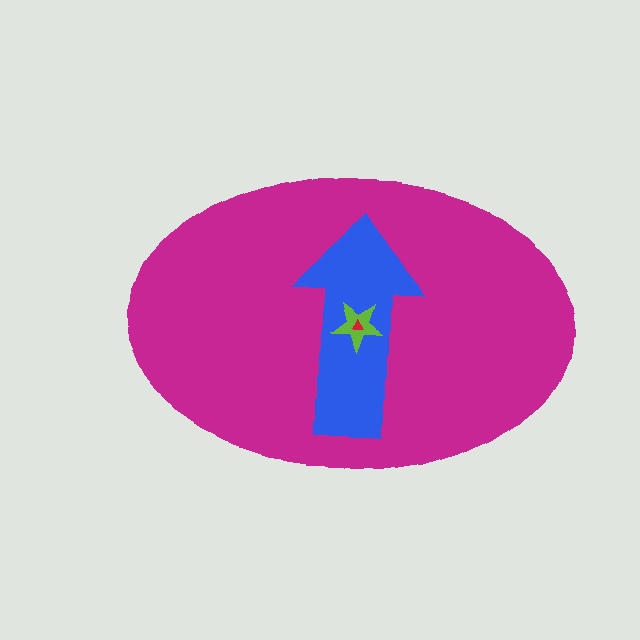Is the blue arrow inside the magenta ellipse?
Yes.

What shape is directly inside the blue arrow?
The lime star.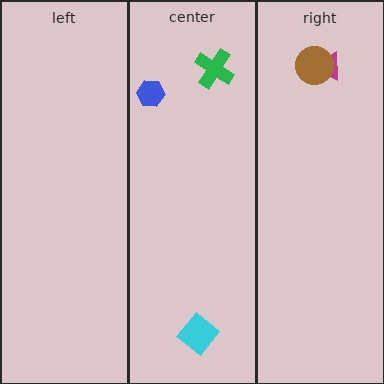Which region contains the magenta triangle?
The right region.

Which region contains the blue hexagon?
The center region.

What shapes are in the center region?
The cyan diamond, the green cross, the blue hexagon.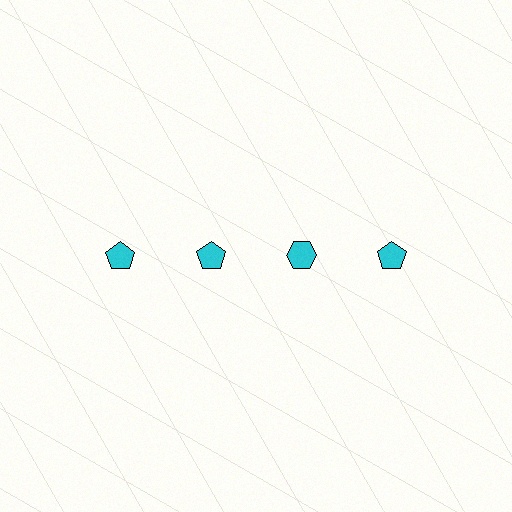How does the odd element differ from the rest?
It has a different shape: hexagon instead of pentagon.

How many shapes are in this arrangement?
There are 4 shapes arranged in a grid pattern.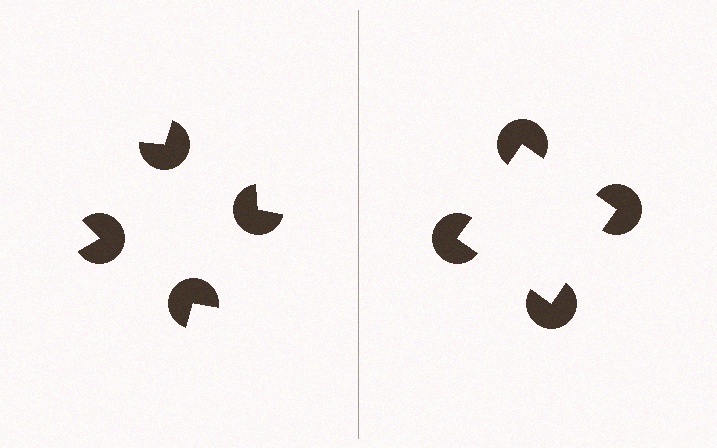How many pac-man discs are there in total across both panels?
8 — 4 on each side.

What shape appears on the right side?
An illusory square.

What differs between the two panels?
The pac-man discs are positioned identically on both sides; only the wedge orientations differ. On the right they align to a square; on the left they are misaligned.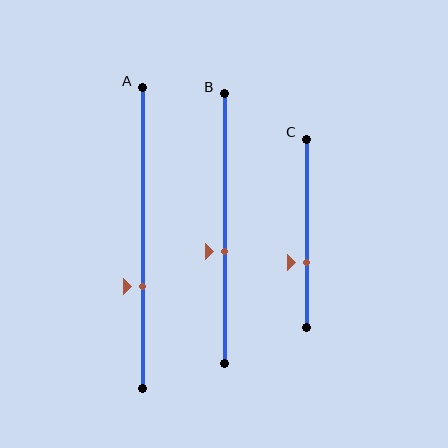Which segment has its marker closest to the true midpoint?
Segment B has its marker closest to the true midpoint.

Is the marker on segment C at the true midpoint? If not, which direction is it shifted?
No, the marker on segment C is shifted downward by about 15% of the segment length.